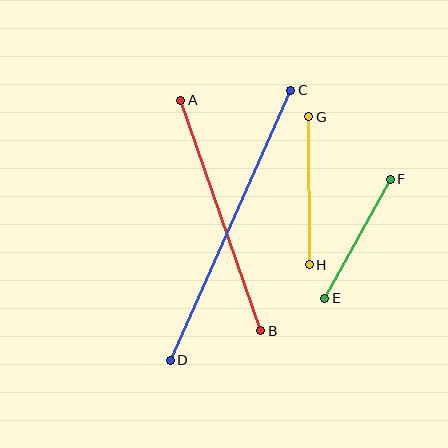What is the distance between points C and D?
The distance is approximately 296 pixels.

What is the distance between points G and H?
The distance is approximately 148 pixels.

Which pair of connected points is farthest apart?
Points C and D are farthest apart.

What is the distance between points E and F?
The distance is approximately 136 pixels.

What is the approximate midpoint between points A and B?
The midpoint is at approximately (221, 215) pixels.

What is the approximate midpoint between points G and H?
The midpoint is at approximately (309, 191) pixels.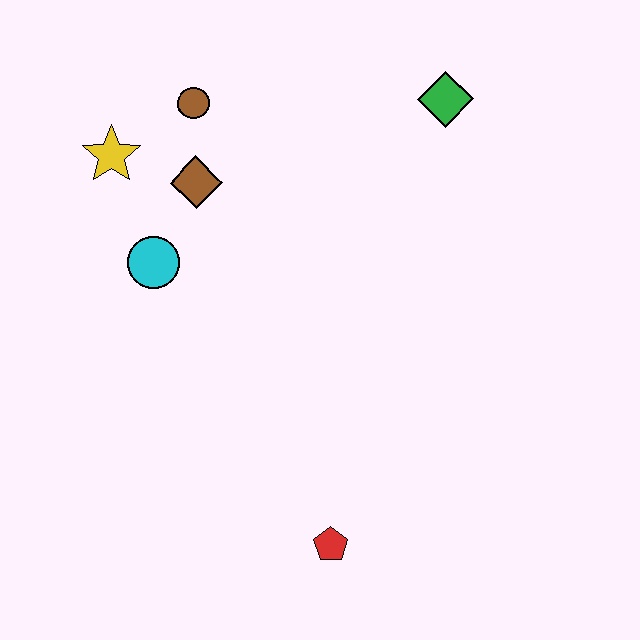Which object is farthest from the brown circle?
The red pentagon is farthest from the brown circle.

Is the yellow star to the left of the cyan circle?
Yes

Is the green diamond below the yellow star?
No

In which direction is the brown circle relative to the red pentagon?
The brown circle is above the red pentagon.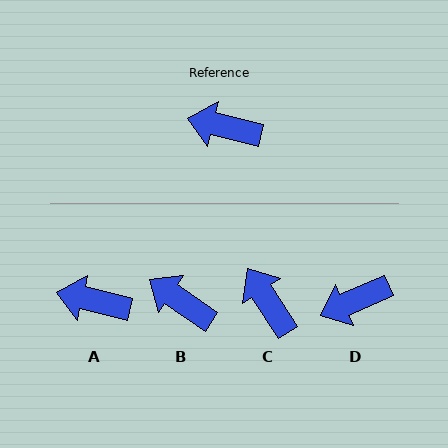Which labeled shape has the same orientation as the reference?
A.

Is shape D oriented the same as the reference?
No, it is off by about 37 degrees.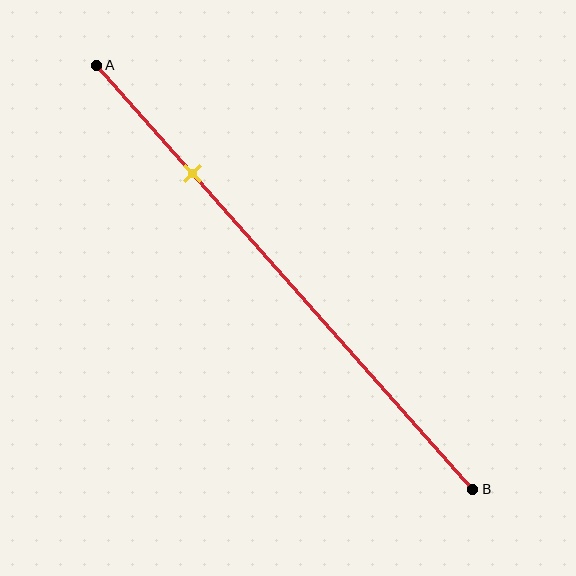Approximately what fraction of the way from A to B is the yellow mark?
The yellow mark is approximately 25% of the way from A to B.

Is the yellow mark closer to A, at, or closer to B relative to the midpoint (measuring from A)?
The yellow mark is closer to point A than the midpoint of segment AB.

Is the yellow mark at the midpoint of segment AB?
No, the mark is at about 25% from A, not at the 50% midpoint.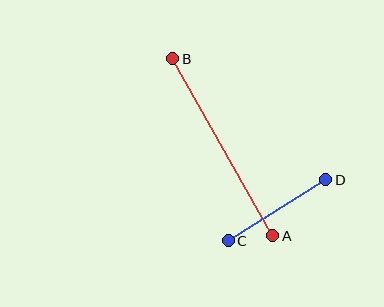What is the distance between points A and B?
The distance is approximately 203 pixels.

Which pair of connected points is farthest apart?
Points A and B are farthest apart.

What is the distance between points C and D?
The distance is approximately 115 pixels.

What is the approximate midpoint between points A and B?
The midpoint is at approximately (223, 147) pixels.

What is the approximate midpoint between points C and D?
The midpoint is at approximately (277, 210) pixels.